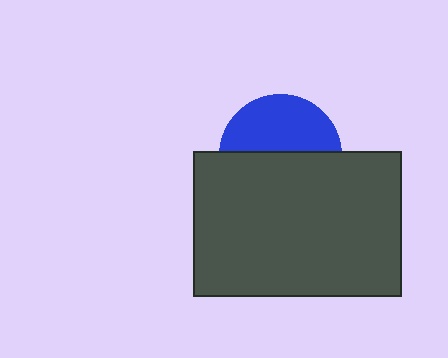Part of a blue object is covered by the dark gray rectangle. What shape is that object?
It is a circle.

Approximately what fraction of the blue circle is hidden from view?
Roughly 54% of the blue circle is hidden behind the dark gray rectangle.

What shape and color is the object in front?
The object in front is a dark gray rectangle.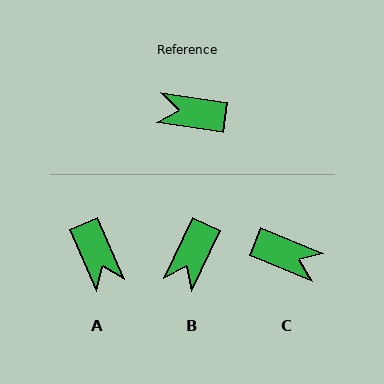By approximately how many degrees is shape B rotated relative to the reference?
Approximately 73 degrees counter-clockwise.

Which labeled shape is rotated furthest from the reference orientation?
C, about 167 degrees away.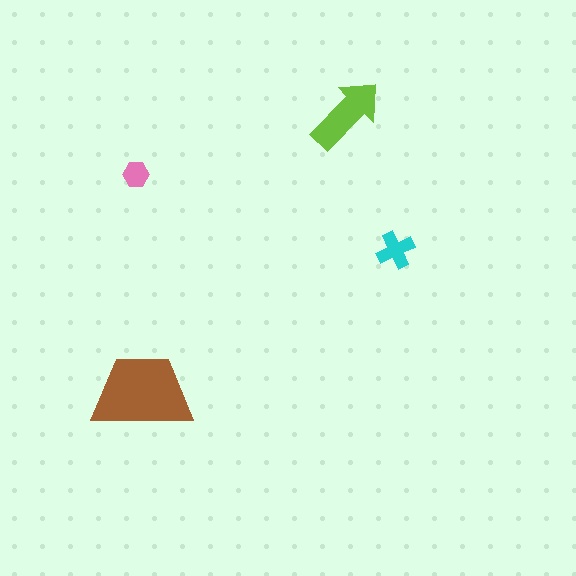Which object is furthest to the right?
The cyan cross is rightmost.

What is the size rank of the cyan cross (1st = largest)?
3rd.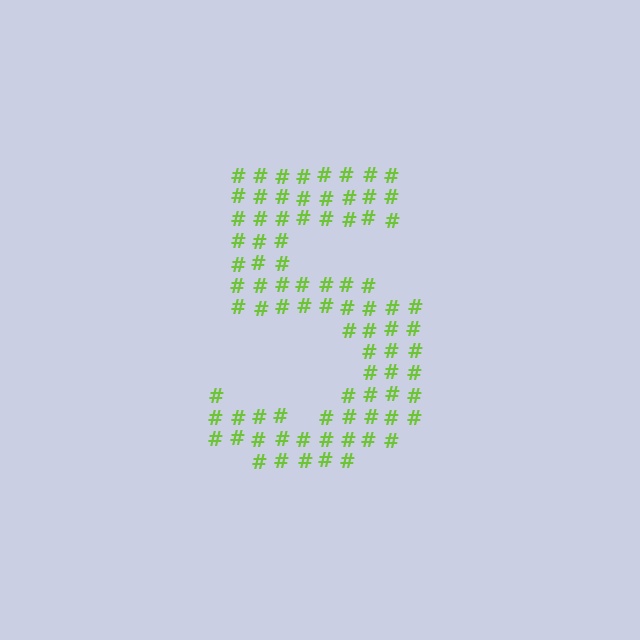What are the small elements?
The small elements are hash symbols.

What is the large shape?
The large shape is the digit 5.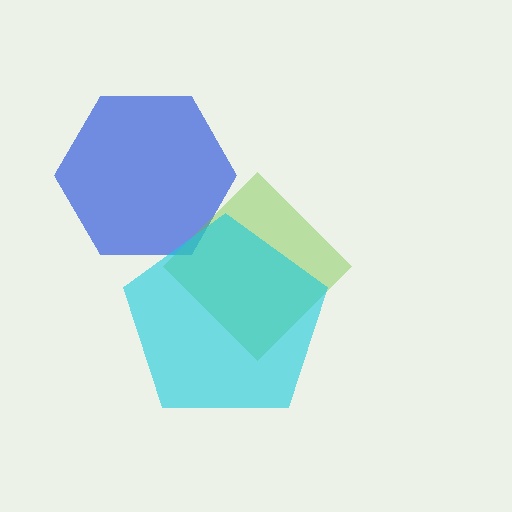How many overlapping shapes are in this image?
There are 3 overlapping shapes in the image.